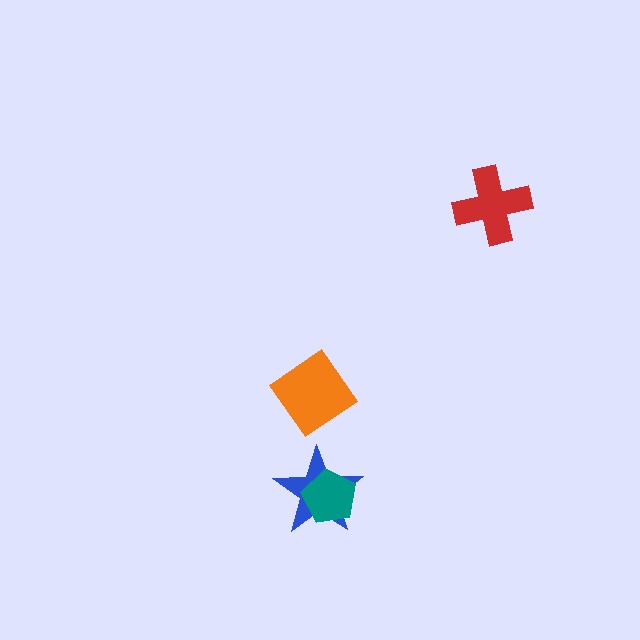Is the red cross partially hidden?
No, no other shape covers it.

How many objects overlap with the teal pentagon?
1 object overlaps with the teal pentagon.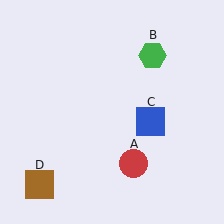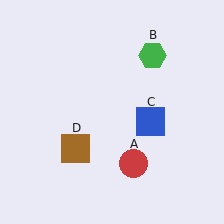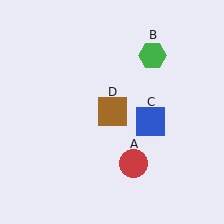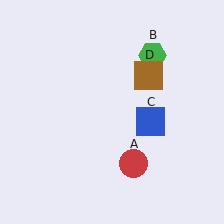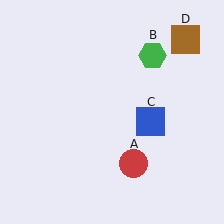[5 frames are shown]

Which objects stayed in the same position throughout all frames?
Red circle (object A) and green hexagon (object B) and blue square (object C) remained stationary.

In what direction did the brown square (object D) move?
The brown square (object D) moved up and to the right.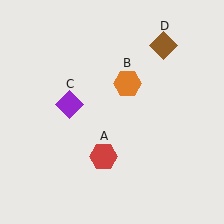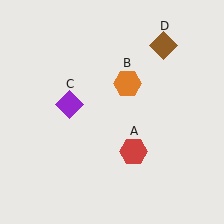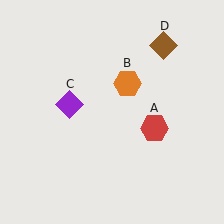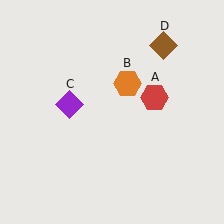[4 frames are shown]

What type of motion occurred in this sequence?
The red hexagon (object A) rotated counterclockwise around the center of the scene.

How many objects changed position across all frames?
1 object changed position: red hexagon (object A).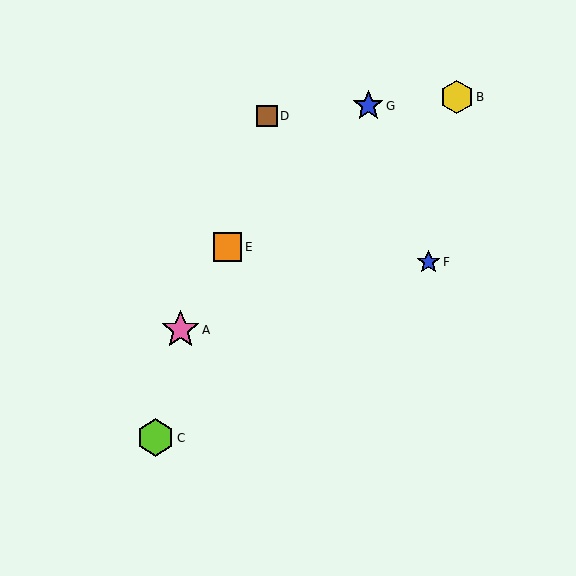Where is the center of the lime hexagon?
The center of the lime hexagon is at (156, 438).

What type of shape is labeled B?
Shape B is a yellow hexagon.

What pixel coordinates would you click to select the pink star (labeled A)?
Click at (180, 330) to select the pink star A.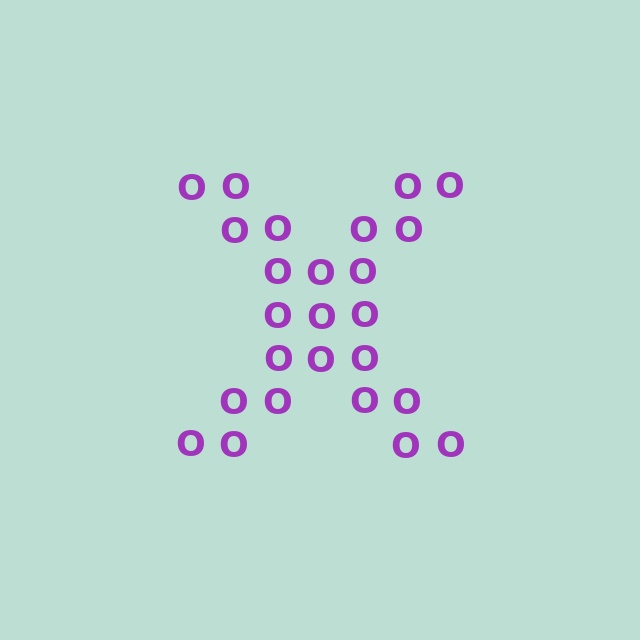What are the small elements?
The small elements are letter O's.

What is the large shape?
The large shape is the letter X.